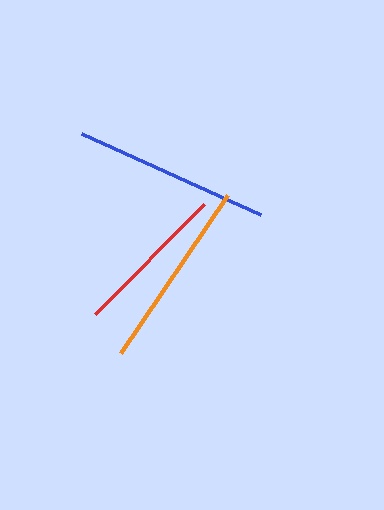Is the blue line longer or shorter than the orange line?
The blue line is longer than the orange line.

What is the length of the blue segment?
The blue segment is approximately 197 pixels long.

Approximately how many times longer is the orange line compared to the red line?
The orange line is approximately 1.2 times the length of the red line.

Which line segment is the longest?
The blue line is the longest at approximately 197 pixels.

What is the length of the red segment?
The red segment is approximately 155 pixels long.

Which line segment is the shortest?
The red line is the shortest at approximately 155 pixels.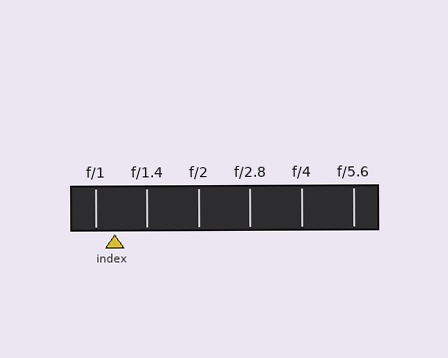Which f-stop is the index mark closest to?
The index mark is closest to f/1.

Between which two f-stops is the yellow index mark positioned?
The index mark is between f/1 and f/1.4.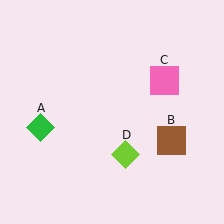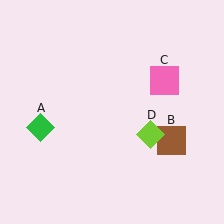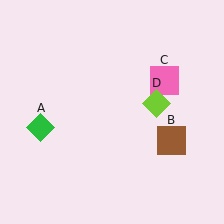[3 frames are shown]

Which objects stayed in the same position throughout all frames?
Green diamond (object A) and brown square (object B) and pink square (object C) remained stationary.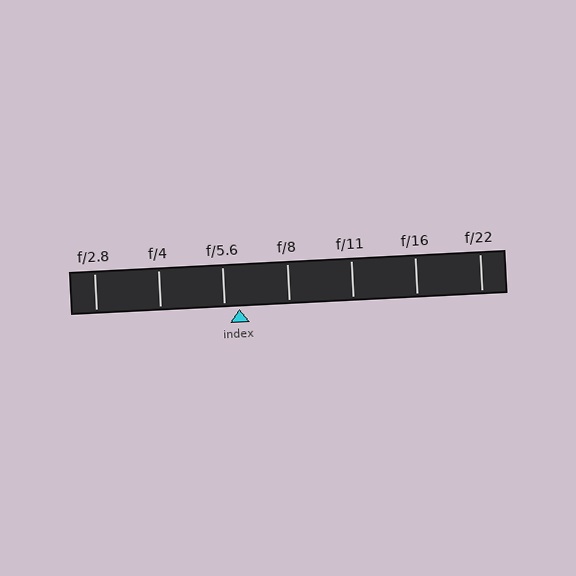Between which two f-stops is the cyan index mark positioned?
The index mark is between f/5.6 and f/8.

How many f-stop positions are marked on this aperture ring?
There are 7 f-stop positions marked.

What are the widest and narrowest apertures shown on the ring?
The widest aperture shown is f/2.8 and the narrowest is f/22.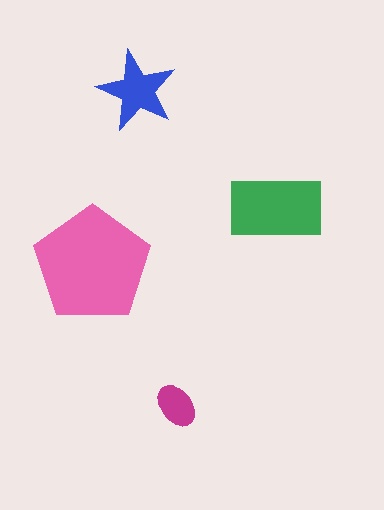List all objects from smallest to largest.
The magenta ellipse, the blue star, the green rectangle, the pink pentagon.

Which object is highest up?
The blue star is topmost.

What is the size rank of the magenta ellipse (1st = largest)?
4th.